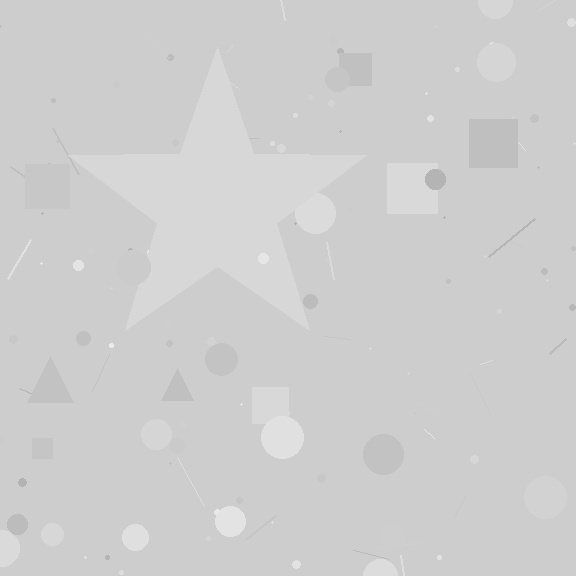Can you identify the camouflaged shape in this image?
The camouflaged shape is a star.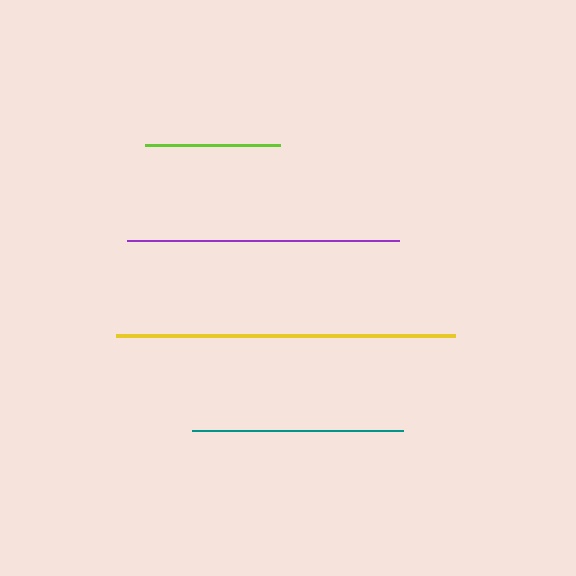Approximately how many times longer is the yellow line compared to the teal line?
The yellow line is approximately 1.6 times the length of the teal line.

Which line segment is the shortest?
The lime line is the shortest at approximately 135 pixels.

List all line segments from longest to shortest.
From longest to shortest: yellow, purple, teal, lime.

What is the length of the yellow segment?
The yellow segment is approximately 339 pixels long.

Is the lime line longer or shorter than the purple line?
The purple line is longer than the lime line.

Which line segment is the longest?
The yellow line is the longest at approximately 339 pixels.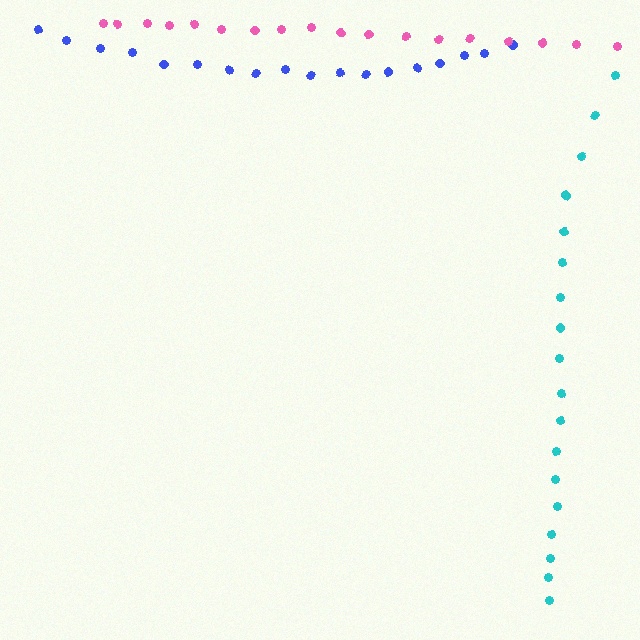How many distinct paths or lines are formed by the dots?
There are 3 distinct paths.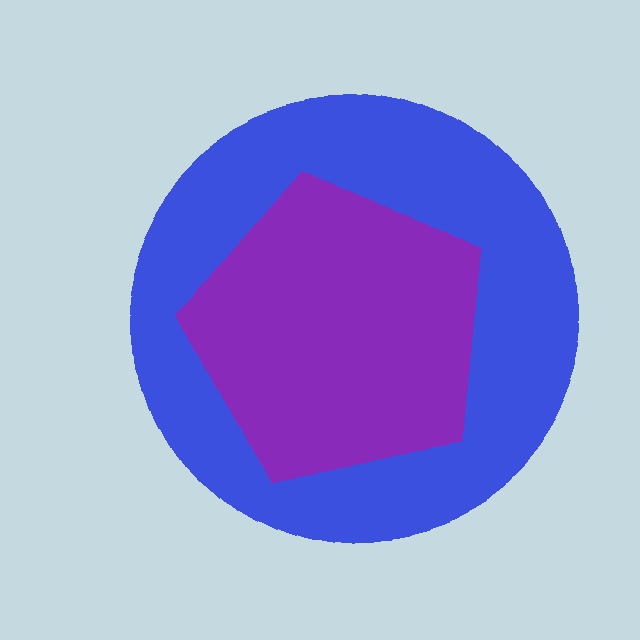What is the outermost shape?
The blue circle.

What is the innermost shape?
The purple pentagon.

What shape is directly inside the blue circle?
The purple pentagon.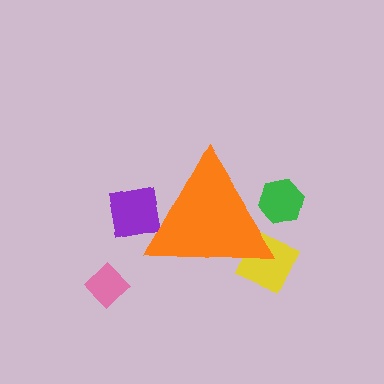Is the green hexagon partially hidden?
Yes, the green hexagon is partially hidden behind the orange triangle.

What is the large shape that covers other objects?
An orange triangle.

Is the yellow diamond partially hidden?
Yes, the yellow diamond is partially hidden behind the orange triangle.